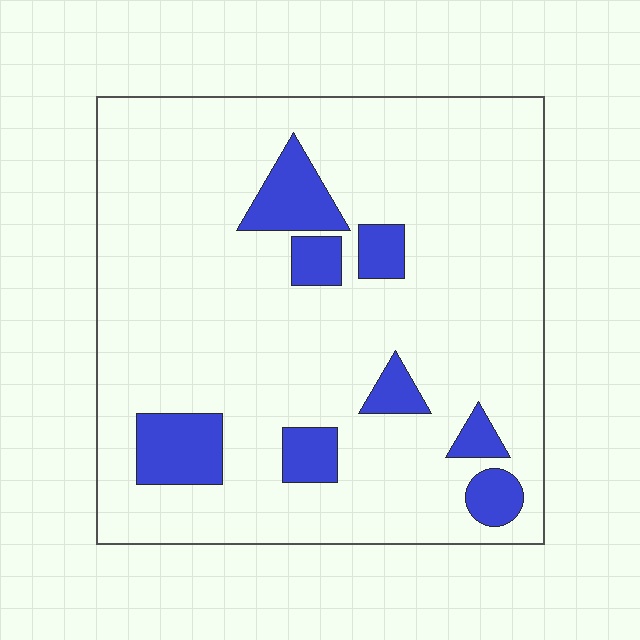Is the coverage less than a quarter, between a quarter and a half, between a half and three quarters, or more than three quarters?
Less than a quarter.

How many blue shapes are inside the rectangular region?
8.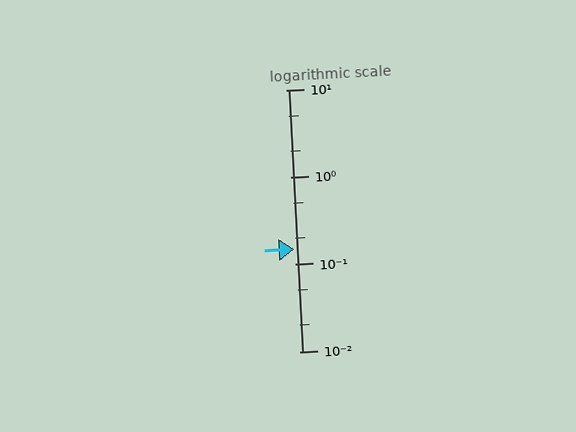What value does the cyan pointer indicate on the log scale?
The pointer indicates approximately 0.15.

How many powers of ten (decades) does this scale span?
The scale spans 3 decades, from 0.01 to 10.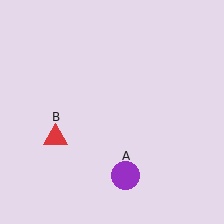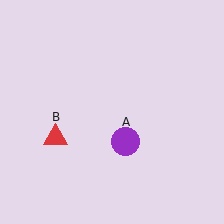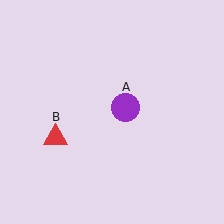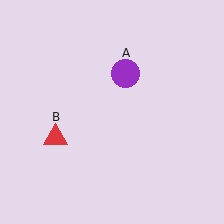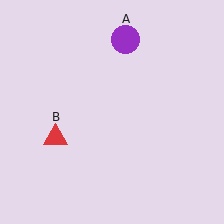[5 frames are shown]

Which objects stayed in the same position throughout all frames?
Red triangle (object B) remained stationary.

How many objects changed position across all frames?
1 object changed position: purple circle (object A).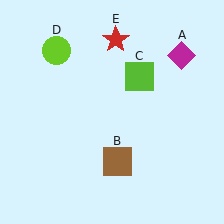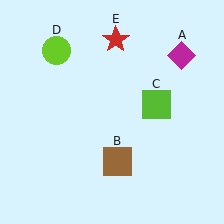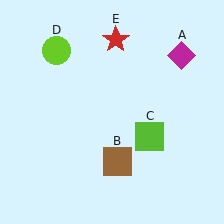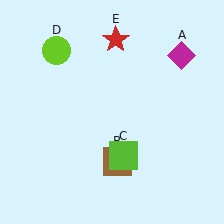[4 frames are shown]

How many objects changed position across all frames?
1 object changed position: lime square (object C).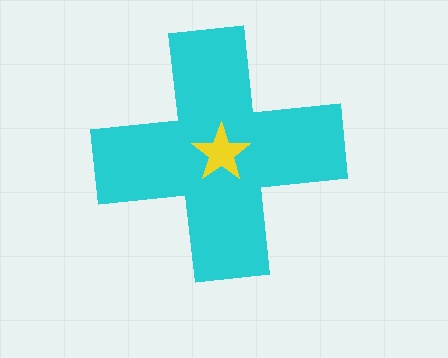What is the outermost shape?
The cyan cross.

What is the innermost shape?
The yellow star.